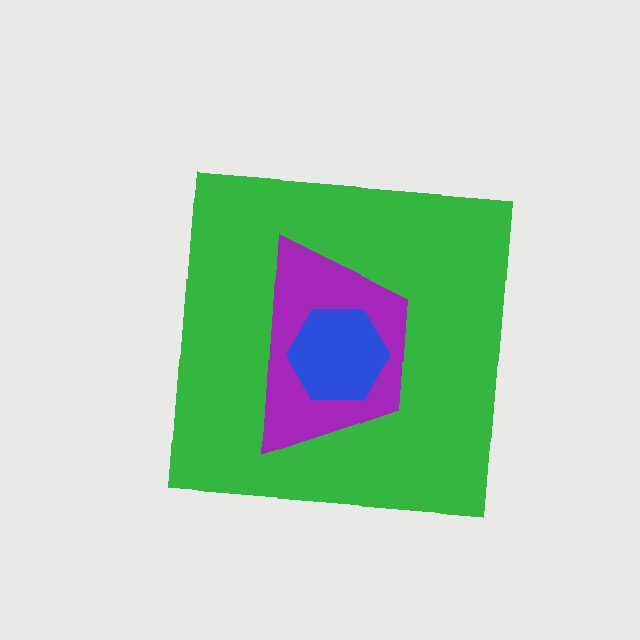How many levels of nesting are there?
3.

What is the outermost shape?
The green square.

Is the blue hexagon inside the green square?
Yes.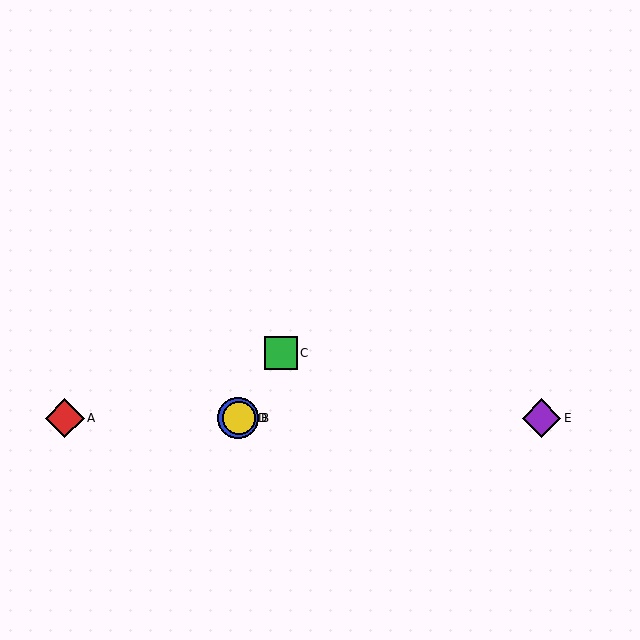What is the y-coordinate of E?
Object E is at y≈418.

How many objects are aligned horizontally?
4 objects (A, B, D, E) are aligned horizontally.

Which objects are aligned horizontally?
Objects A, B, D, E are aligned horizontally.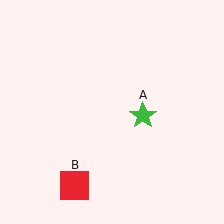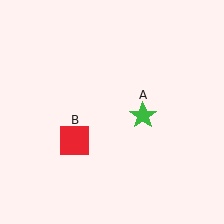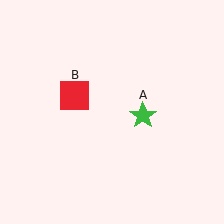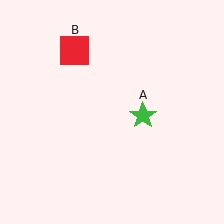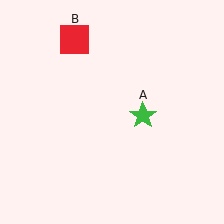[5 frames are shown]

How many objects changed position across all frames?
1 object changed position: red square (object B).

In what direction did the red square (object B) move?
The red square (object B) moved up.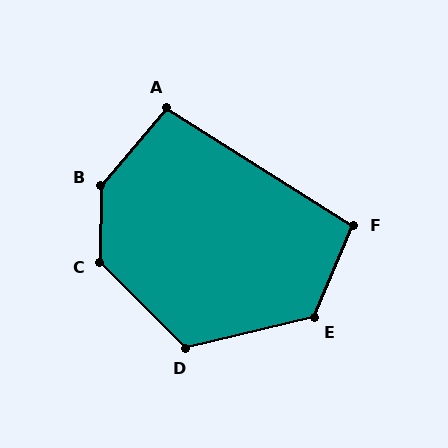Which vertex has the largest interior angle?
B, at approximately 140 degrees.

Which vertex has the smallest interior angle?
A, at approximately 98 degrees.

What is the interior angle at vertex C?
Approximately 135 degrees (obtuse).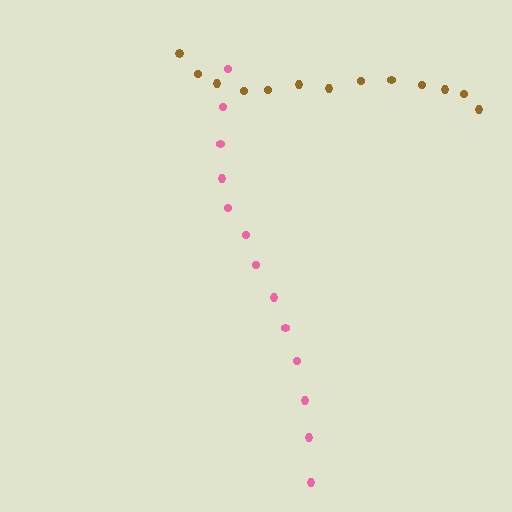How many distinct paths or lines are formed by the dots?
There are 2 distinct paths.